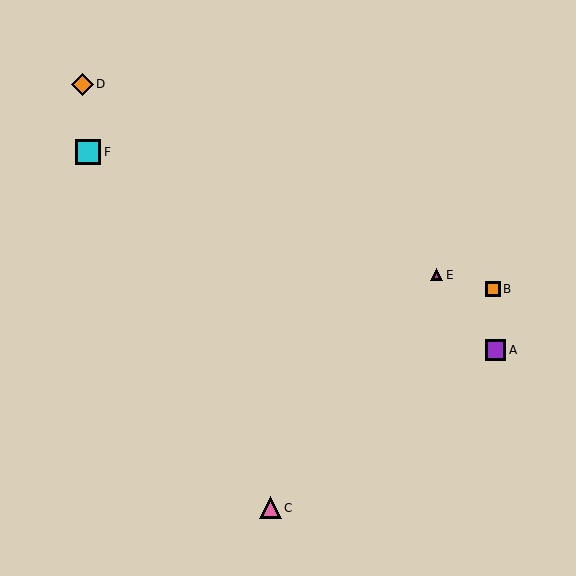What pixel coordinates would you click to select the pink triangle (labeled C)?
Click at (270, 508) to select the pink triangle C.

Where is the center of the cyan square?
The center of the cyan square is at (88, 152).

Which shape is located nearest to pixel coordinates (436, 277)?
The magenta triangle (labeled E) at (437, 275) is nearest to that location.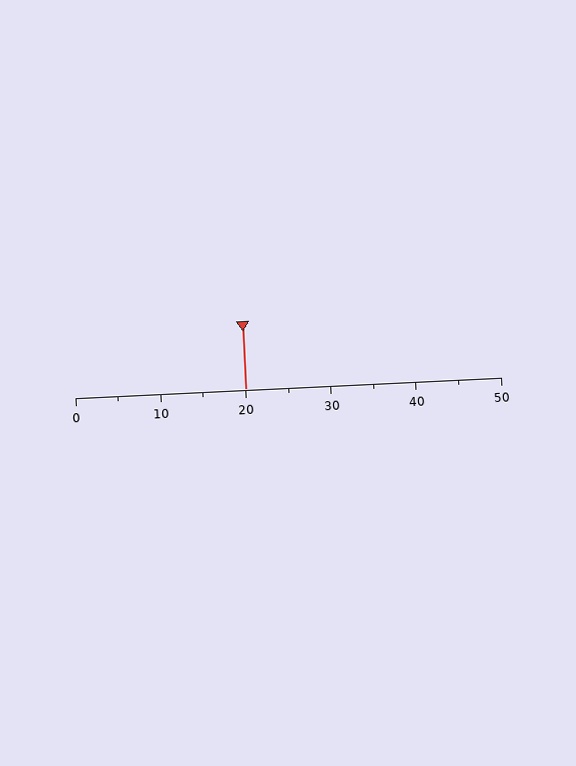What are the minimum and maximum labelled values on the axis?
The axis runs from 0 to 50.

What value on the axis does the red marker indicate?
The marker indicates approximately 20.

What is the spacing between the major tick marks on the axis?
The major ticks are spaced 10 apart.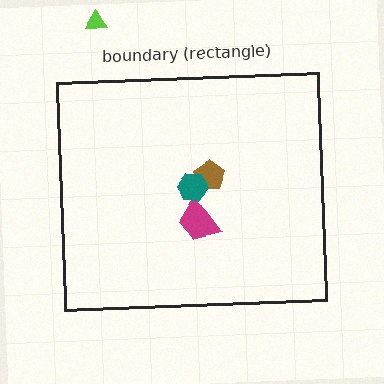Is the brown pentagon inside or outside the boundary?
Inside.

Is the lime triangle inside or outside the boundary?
Outside.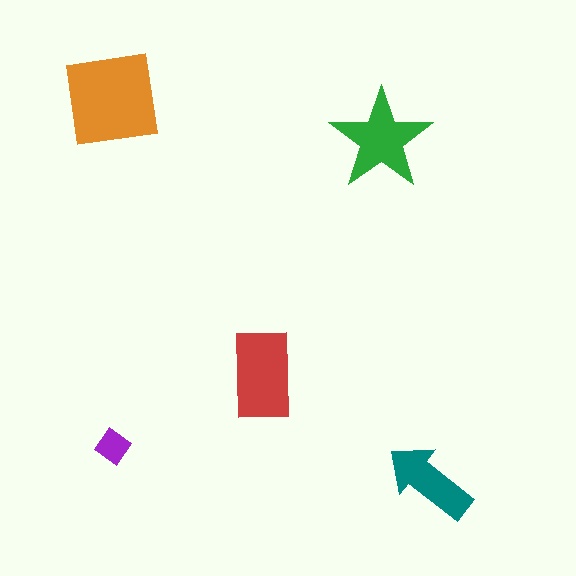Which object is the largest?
The orange square.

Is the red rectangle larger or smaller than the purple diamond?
Larger.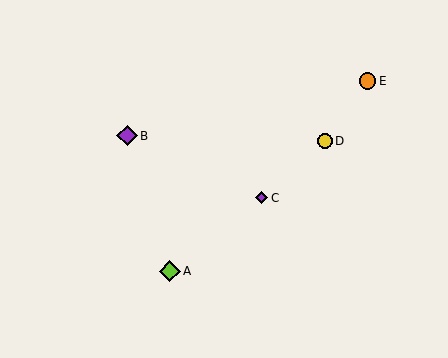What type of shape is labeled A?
Shape A is a lime diamond.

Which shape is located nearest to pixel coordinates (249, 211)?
The purple diamond (labeled C) at (261, 198) is nearest to that location.